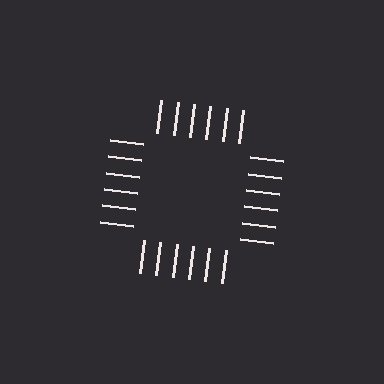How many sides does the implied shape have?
4 sides — the line-ends trace a square.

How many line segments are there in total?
24 — 6 along each of the 4 edges.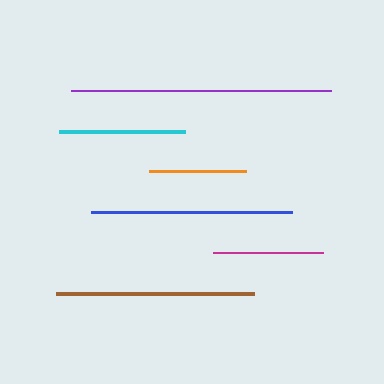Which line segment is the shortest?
The orange line is the shortest at approximately 97 pixels.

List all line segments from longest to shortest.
From longest to shortest: purple, blue, brown, cyan, magenta, orange.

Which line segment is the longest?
The purple line is the longest at approximately 260 pixels.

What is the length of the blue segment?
The blue segment is approximately 202 pixels long.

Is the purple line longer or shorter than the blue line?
The purple line is longer than the blue line.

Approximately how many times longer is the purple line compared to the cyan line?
The purple line is approximately 2.1 times the length of the cyan line.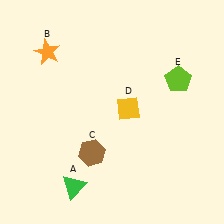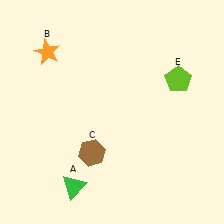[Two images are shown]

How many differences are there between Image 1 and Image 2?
There is 1 difference between the two images.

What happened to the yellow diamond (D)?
The yellow diamond (D) was removed in Image 2. It was in the top-right area of Image 1.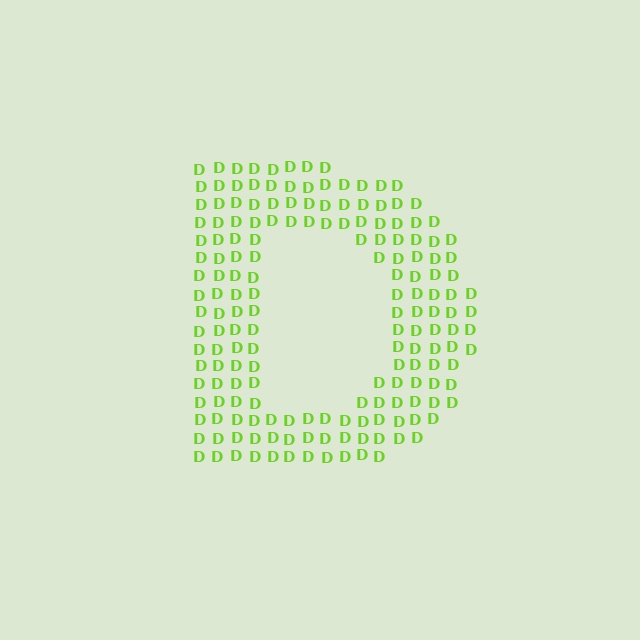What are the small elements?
The small elements are letter D's.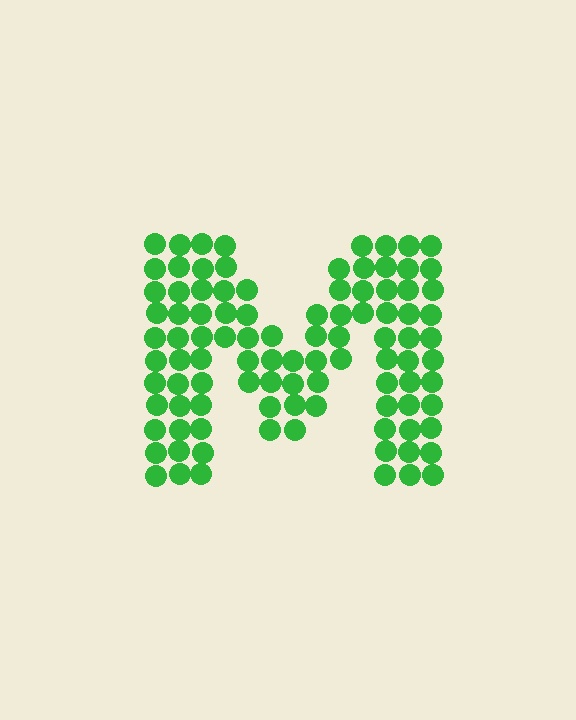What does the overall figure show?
The overall figure shows the letter M.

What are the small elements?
The small elements are circles.